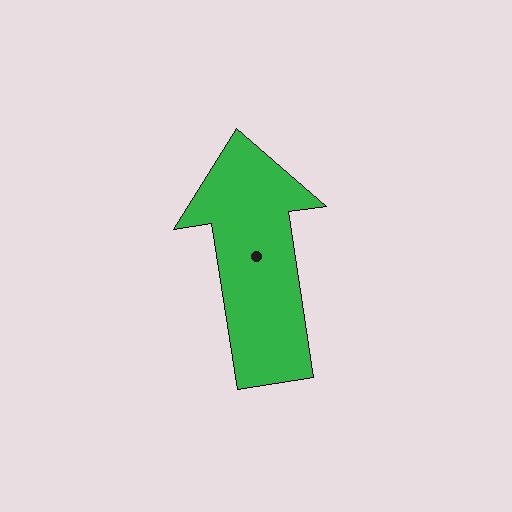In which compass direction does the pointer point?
North.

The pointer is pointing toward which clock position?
Roughly 12 o'clock.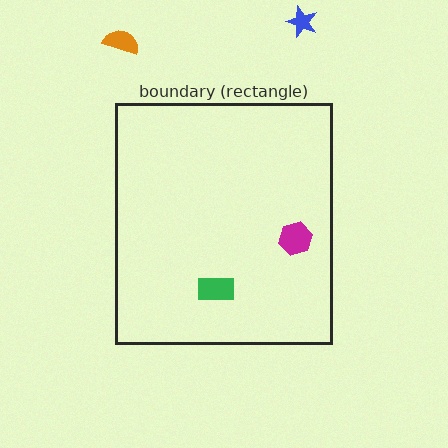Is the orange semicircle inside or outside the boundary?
Outside.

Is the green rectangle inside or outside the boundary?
Inside.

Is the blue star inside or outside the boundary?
Outside.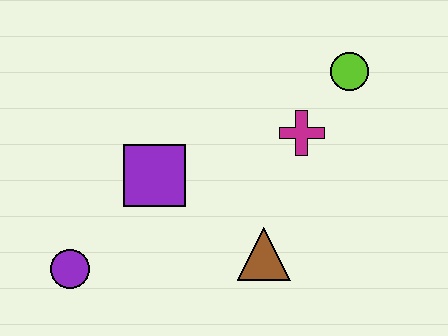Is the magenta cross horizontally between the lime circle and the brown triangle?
Yes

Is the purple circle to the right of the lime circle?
No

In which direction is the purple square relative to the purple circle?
The purple square is above the purple circle.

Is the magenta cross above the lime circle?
No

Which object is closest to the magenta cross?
The lime circle is closest to the magenta cross.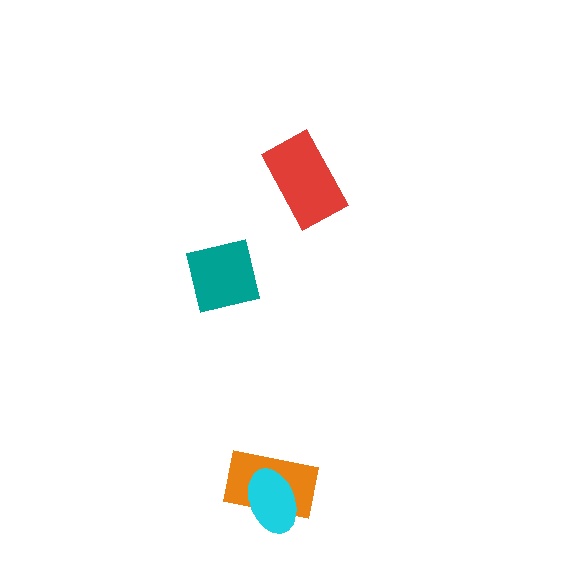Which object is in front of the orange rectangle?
The cyan ellipse is in front of the orange rectangle.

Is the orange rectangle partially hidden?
Yes, it is partially covered by another shape.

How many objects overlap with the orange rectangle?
1 object overlaps with the orange rectangle.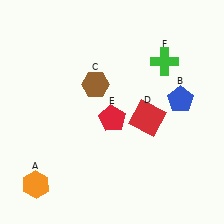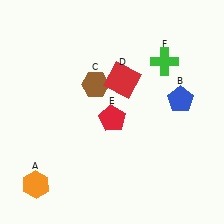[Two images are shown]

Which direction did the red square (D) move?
The red square (D) moved up.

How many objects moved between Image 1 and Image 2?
1 object moved between the two images.